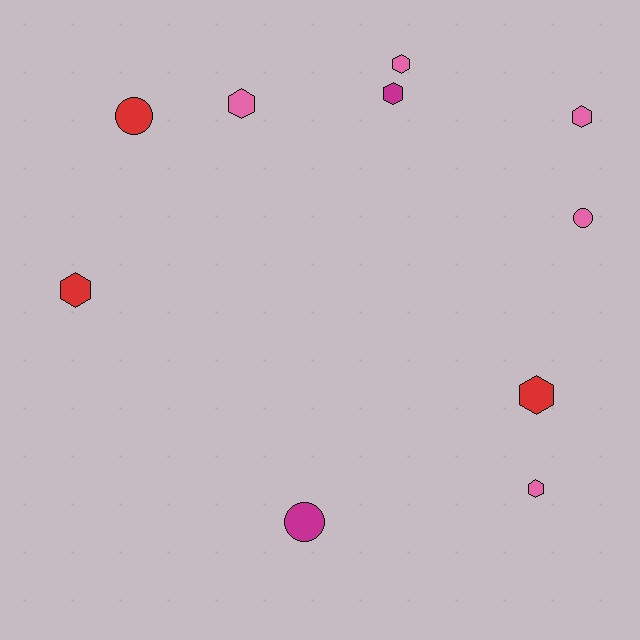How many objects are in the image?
There are 10 objects.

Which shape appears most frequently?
Hexagon, with 7 objects.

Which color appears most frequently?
Pink, with 5 objects.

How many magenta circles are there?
There is 1 magenta circle.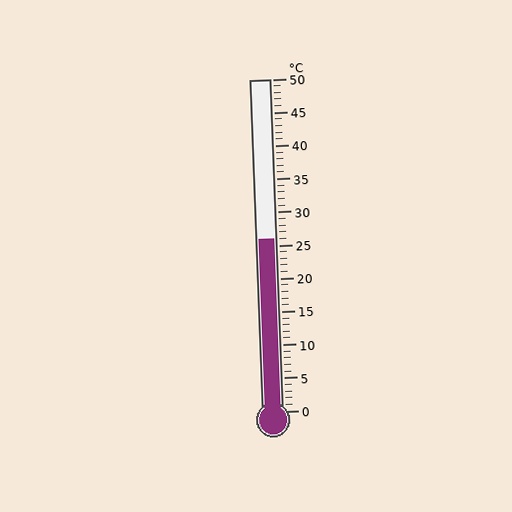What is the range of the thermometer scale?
The thermometer scale ranges from 0°C to 50°C.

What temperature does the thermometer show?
The thermometer shows approximately 26°C.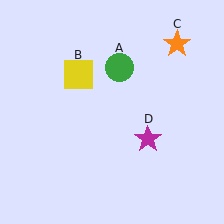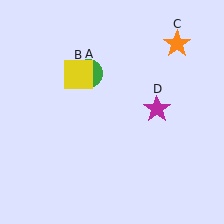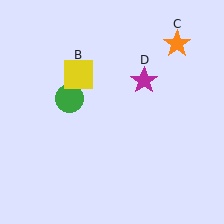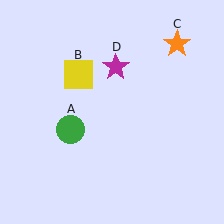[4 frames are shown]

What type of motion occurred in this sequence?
The green circle (object A), magenta star (object D) rotated counterclockwise around the center of the scene.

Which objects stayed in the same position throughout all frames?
Yellow square (object B) and orange star (object C) remained stationary.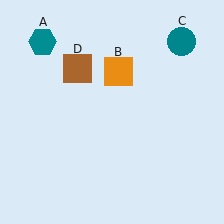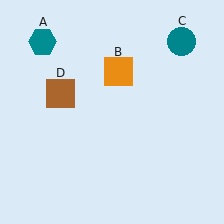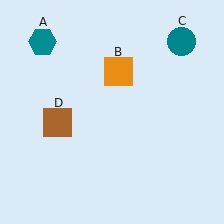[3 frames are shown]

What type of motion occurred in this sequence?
The brown square (object D) rotated counterclockwise around the center of the scene.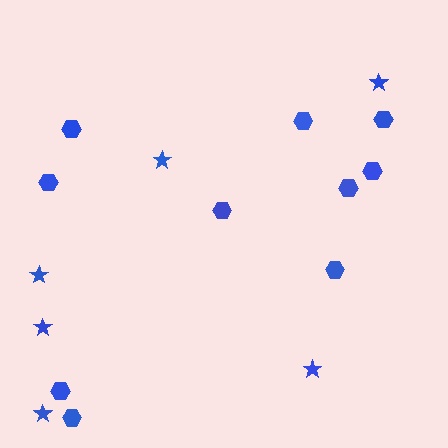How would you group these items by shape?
There are 2 groups: one group of stars (6) and one group of hexagons (10).